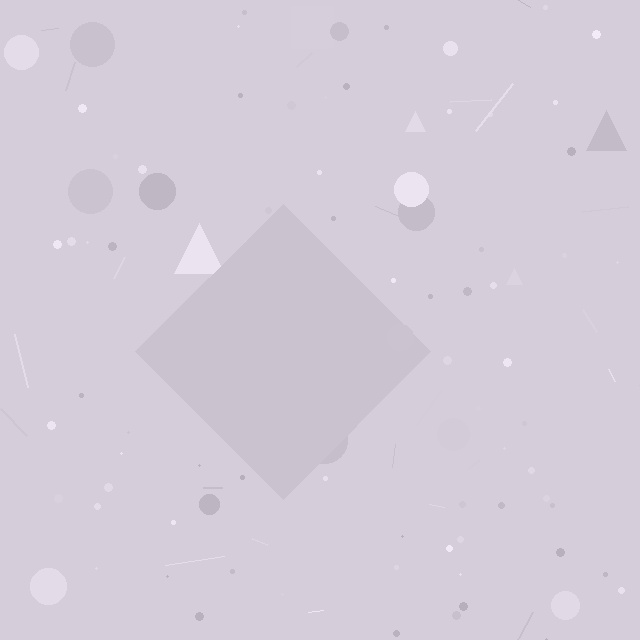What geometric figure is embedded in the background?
A diamond is embedded in the background.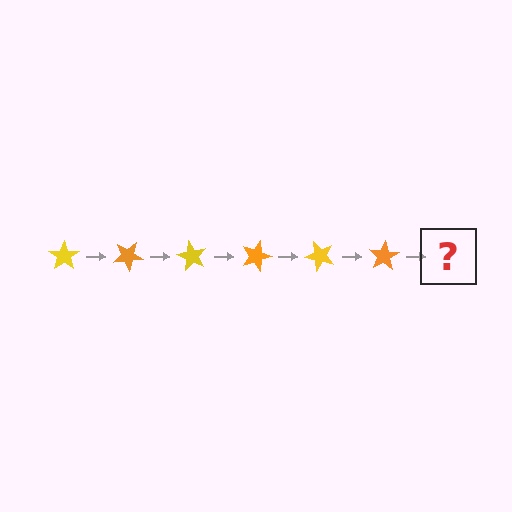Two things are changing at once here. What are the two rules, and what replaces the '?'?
The two rules are that it rotates 30 degrees each step and the color cycles through yellow and orange. The '?' should be a yellow star, rotated 180 degrees from the start.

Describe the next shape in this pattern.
It should be a yellow star, rotated 180 degrees from the start.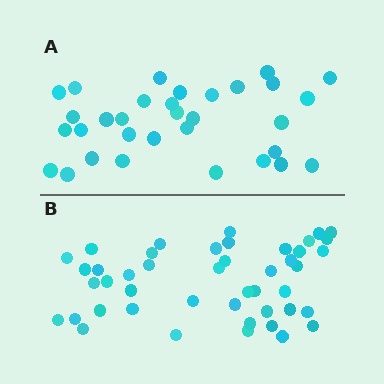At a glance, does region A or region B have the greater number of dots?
Region B (the bottom region) has more dots.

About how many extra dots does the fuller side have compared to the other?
Region B has approximately 15 more dots than region A.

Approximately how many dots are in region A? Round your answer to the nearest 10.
About 30 dots. (The exact count is 32, which rounds to 30.)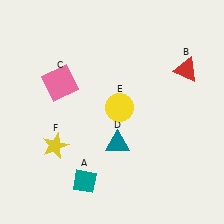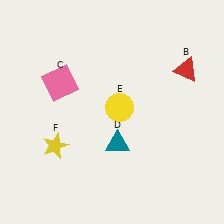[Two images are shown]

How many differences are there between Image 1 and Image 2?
There is 1 difference between the two images.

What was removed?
The teal diamond (A) was removed in Image 2.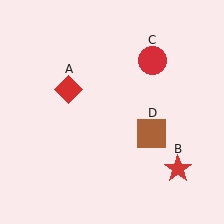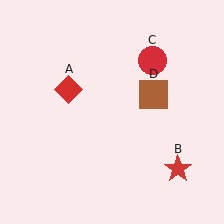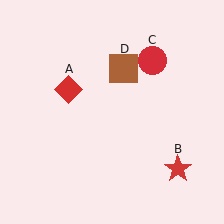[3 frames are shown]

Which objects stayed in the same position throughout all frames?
Red diamond (object A) and red star (object B) and red circle (object C) remained stationary.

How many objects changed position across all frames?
1 object changed position: brown square (object D).